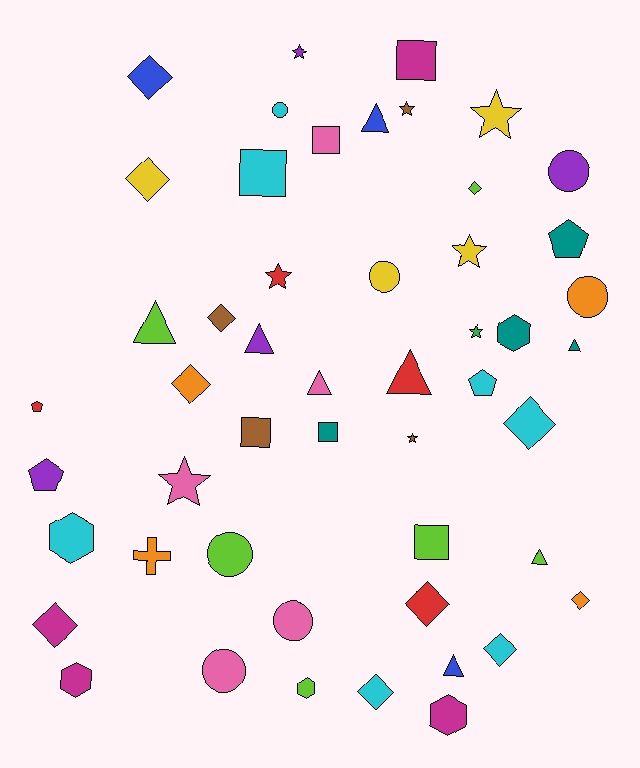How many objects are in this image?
There are 50 objects.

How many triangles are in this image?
There are 8 triangles.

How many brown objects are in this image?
There are 4 brown objects.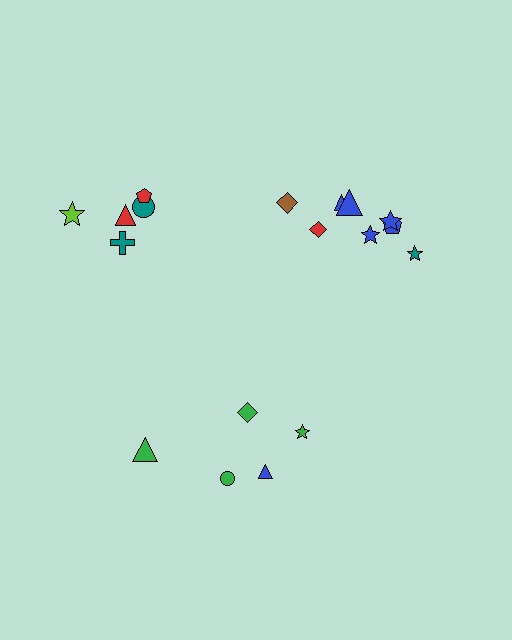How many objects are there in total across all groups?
There are 19 objects.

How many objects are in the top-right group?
There are 8 objects.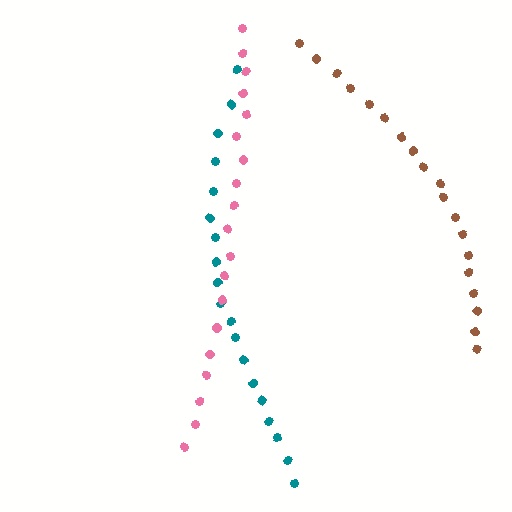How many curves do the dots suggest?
There are 3 distinct paths.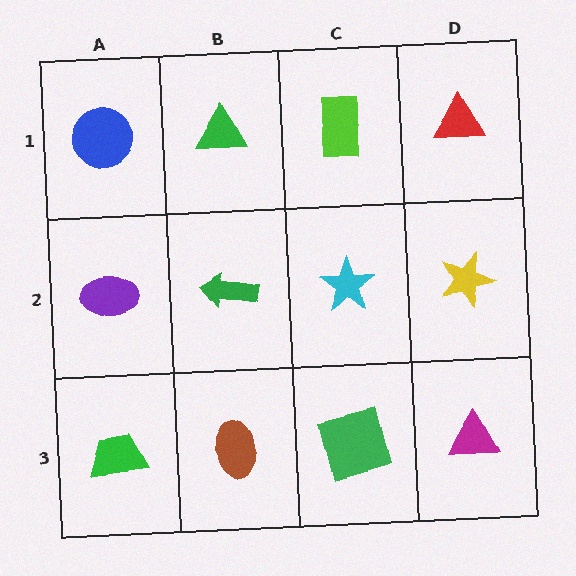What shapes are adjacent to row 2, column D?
A red triangle (row 1, column D), a magenta triangle (row 3, column D), a cyan star (row 2, column C).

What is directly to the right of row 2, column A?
A green arrow.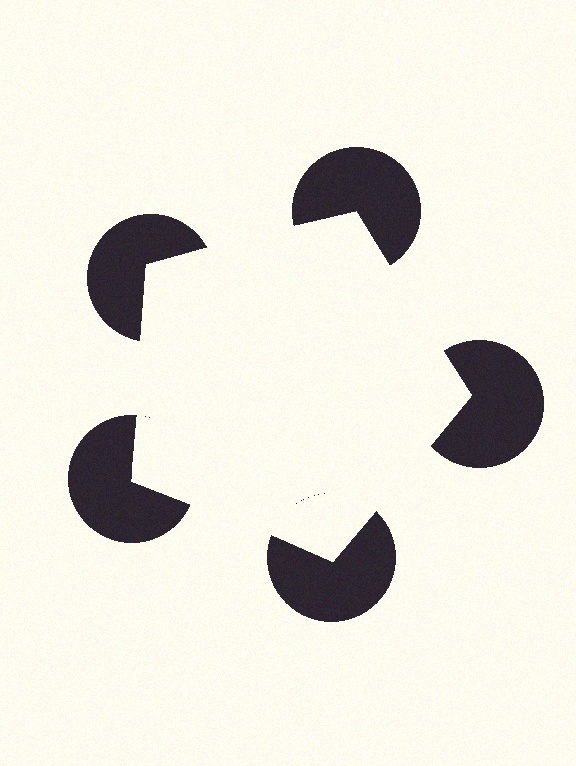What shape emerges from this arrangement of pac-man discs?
An illusory pentagon — its edges are inferred from the aligned wedge cuts in the pac-man discs, not physically drawn.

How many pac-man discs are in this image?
There are 5 — one at each vertex of the illusory pentagon.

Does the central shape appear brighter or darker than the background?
It typically appears slightly brighter than the background, even though no actual brightness change is drawn.